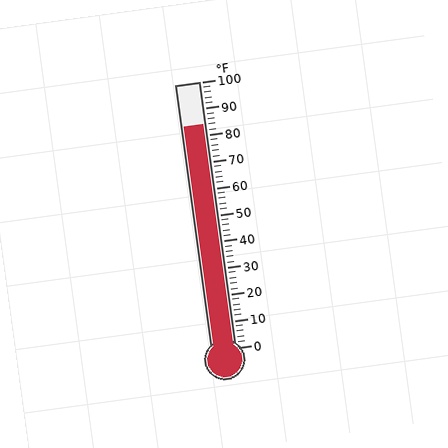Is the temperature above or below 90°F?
The temperature is below 90°F.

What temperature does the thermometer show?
The thermometer shows approximately 84°F.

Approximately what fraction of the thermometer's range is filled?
The thermometer is filled to approximately 85% of its range.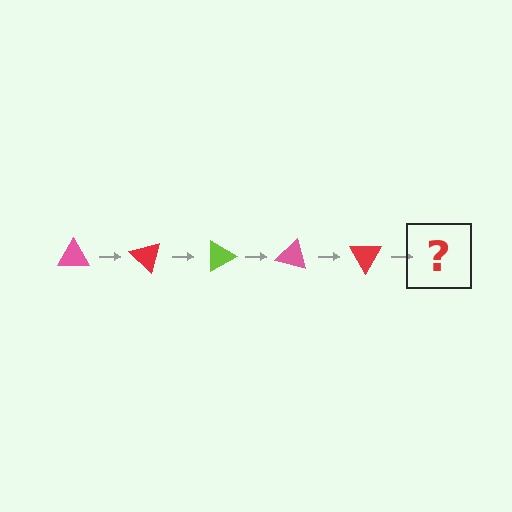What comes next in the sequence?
The next element should be a lime triangle, rotated 225 degrees from the start.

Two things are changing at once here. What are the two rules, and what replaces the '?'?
The two rules are that it rotates 45 degrees each step and the color cycles through pink, red, and lime. The '?' should be a lime triangle, rotated 225 degrees from the start.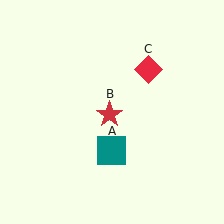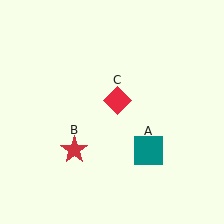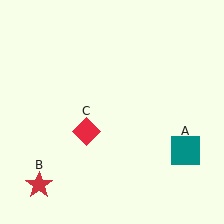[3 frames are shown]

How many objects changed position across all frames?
3 objects changed position: teal square (object A), red star (object B), red diamond (object C).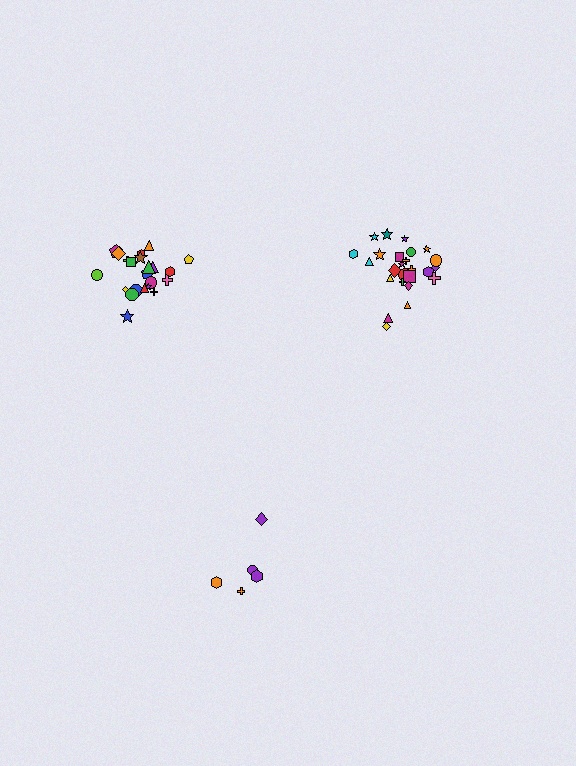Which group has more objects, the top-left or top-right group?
The top-right group.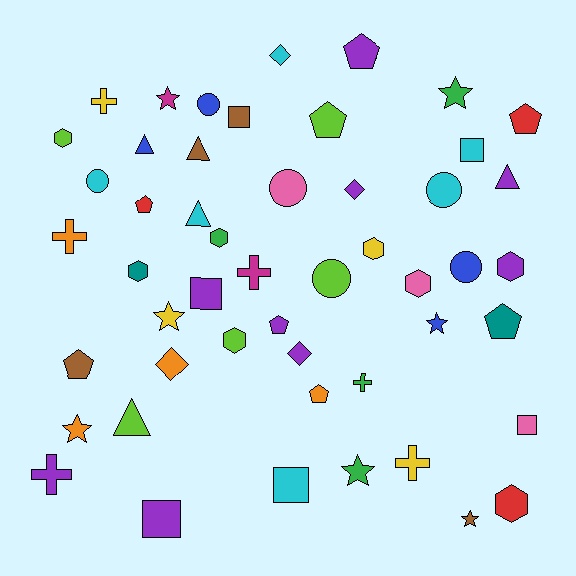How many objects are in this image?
There are 50 objects.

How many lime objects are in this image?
There are 5 lime objects.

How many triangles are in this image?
There are 5 triangles.